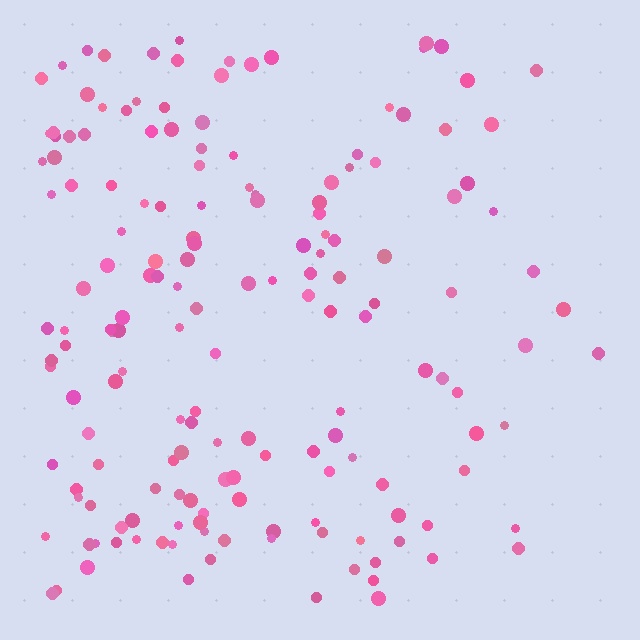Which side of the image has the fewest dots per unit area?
The right.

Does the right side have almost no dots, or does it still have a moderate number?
Still a moderate number, just noticeably fewer than the left.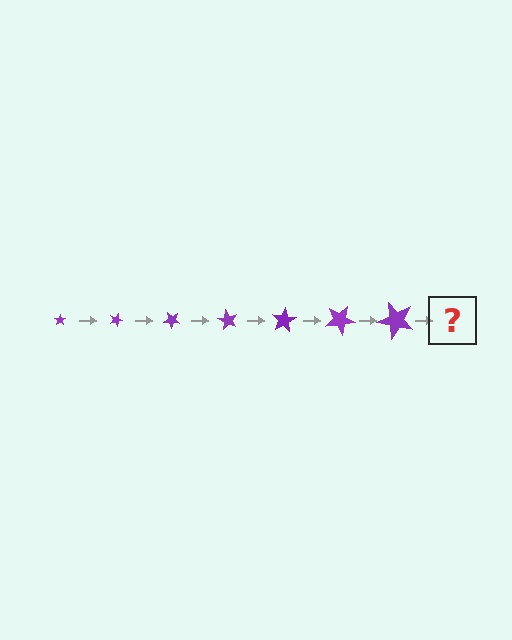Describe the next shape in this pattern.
It should be a star, larger than the previous one and rotated 140 degrees from the start.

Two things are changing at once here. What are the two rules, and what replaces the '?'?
The two rules are that the star grows larger each step and it rotates 20 degrees each step. The '?' should be a star, larger than the previous one and rotated 140 degrees from the start.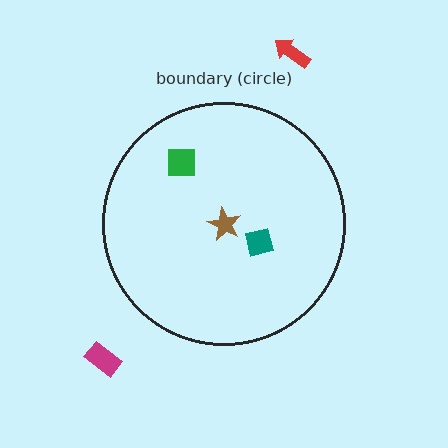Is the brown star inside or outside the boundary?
Inside.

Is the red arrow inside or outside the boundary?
Outside.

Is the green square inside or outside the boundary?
Inside.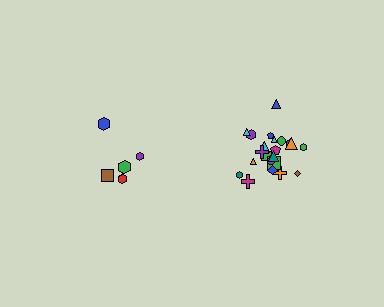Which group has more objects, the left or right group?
The right group.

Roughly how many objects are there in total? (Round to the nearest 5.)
Roughly 30 objects in total.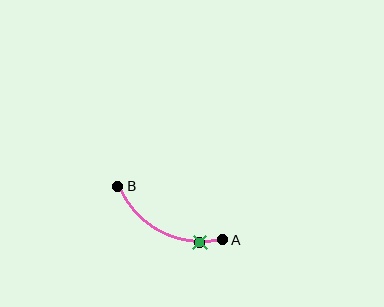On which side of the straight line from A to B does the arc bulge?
The arc bulges below the straight line connecting A and B.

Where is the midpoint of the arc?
The arc midpoint is the point on the curve farthest from the straight line joining A and B. It sits below that line.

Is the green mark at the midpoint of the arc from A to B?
No. The green mark lies on the arc but is closer to endpoint A. The arc midpoint would be at the point on the curve equidistant along the arc from both A and B.